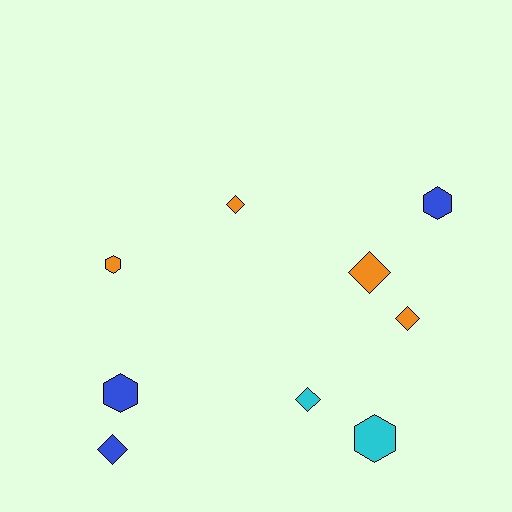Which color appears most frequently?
Orange, with 4 objects.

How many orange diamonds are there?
There are 3 orange diamonds.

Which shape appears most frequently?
Diamond, with 5 objects.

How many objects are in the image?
There are 9 objects.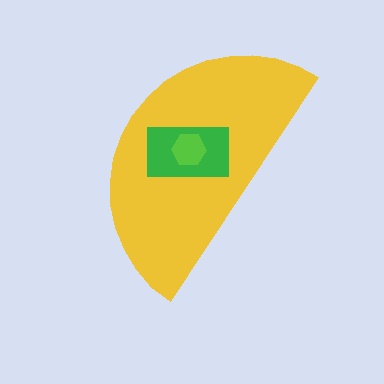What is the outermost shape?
The yellow semicircle.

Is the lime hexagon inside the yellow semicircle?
Yes.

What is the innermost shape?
The lime hexagon.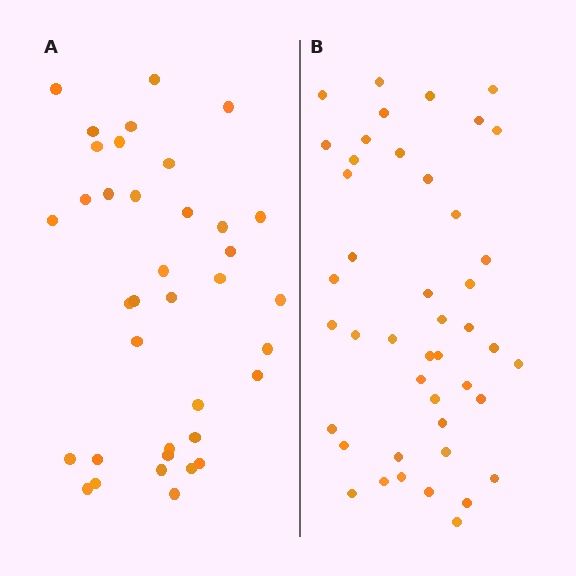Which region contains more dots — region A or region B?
Region B (the right region) has more dots.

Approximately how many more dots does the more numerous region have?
Region B has roughly 8 or so more dots than region A.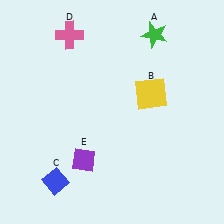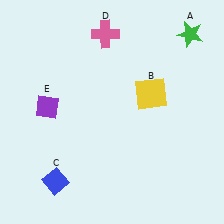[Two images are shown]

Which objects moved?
The objects that moved are: the green star (A), the pink cross (D), the purple diamond (E).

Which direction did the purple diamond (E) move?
The purple diamond (E) moved up.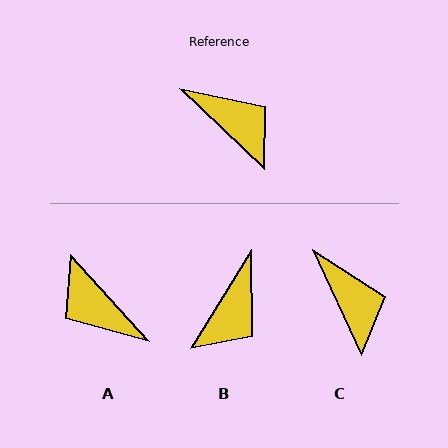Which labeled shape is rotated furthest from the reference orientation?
A, about 176 degrees away.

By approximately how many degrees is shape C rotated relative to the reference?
Approximately 22 degrees clockwise.